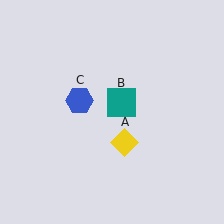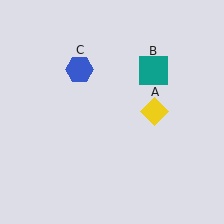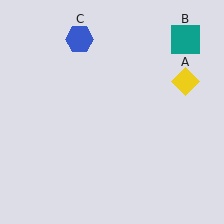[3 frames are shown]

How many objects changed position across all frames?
3 objects changed position: yellow diamond (object A), teal square (object B), blue hexagon (object C).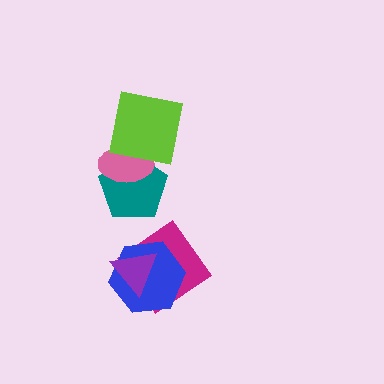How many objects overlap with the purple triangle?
2 objects overlap with the purple triangle.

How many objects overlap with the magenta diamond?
2 objects overlap with the magenta diamond.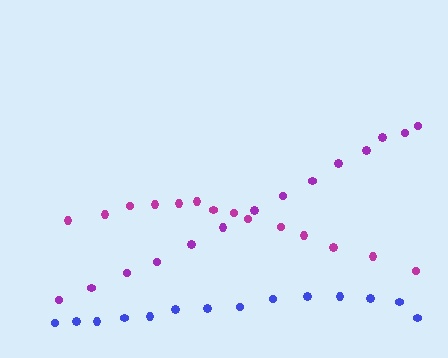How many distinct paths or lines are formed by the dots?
There are 3 distinct paths.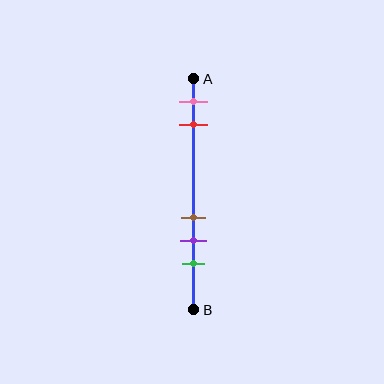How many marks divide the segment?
There are 5 marks dividing the segment.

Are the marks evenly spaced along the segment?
No, the marks are not evenly spaced.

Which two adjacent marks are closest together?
The brown and purple marks are the closest adjacent pair.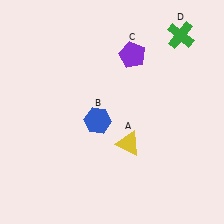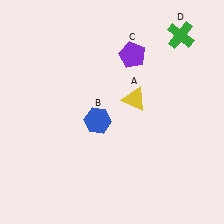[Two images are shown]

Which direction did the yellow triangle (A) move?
The yellow triangle (A) moved up.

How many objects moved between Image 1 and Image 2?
1 object moved between the two images.